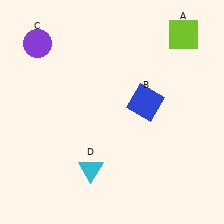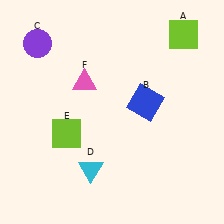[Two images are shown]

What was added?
A lime square (E), a pink triangle (F) were added in Image 2.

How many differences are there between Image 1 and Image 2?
There are 2 differences between the two images.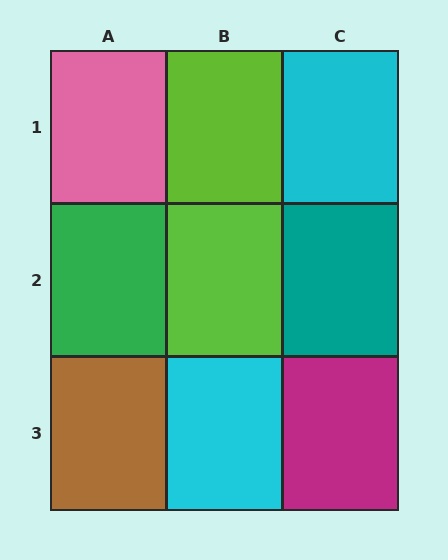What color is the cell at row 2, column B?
Lime.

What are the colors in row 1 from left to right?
Pink, lime, cyan.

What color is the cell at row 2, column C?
Teal.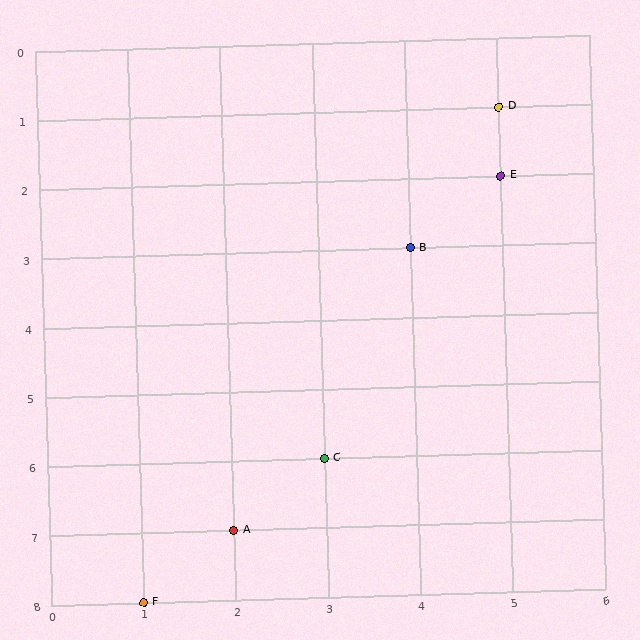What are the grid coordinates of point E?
Point E is at grid coordinates (5, 2).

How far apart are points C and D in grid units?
Points C and D are 2 columns and 5 rows apart (about 5.4 grid units diagonally).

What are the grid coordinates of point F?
Point F is at grid coordinates (1, 8).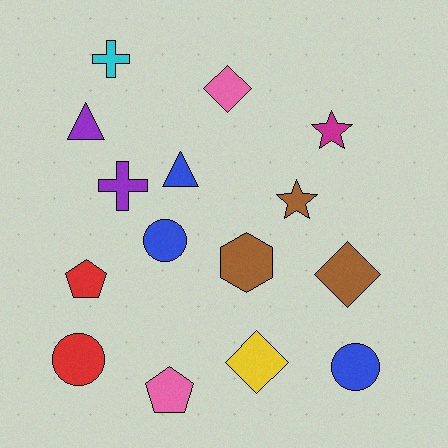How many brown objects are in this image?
There are 3 brown objects.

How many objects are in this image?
There are 15 objects.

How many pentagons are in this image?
There are 2 pentagons.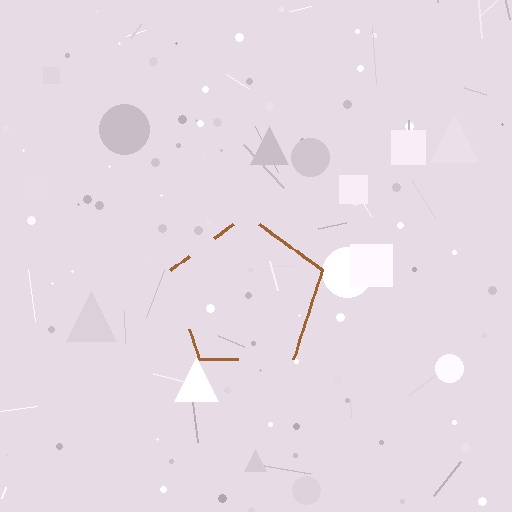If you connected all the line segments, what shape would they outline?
They would outline a pentagon.